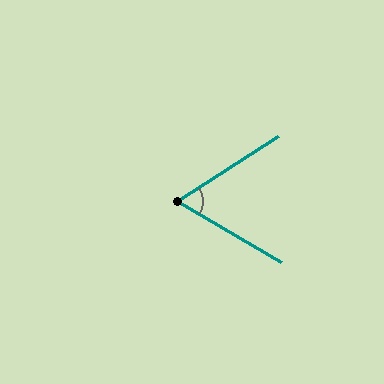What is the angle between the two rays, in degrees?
Approximately 63 degrees.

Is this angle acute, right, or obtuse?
It is acute.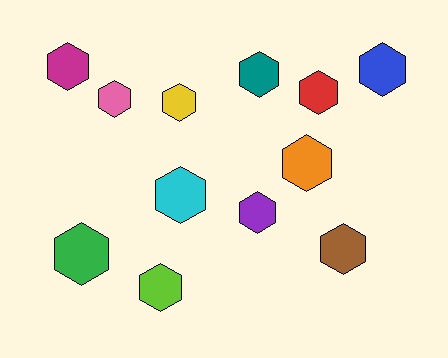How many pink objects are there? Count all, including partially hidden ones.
There is 1 pink object.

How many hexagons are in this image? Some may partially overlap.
There are 12 hexagons.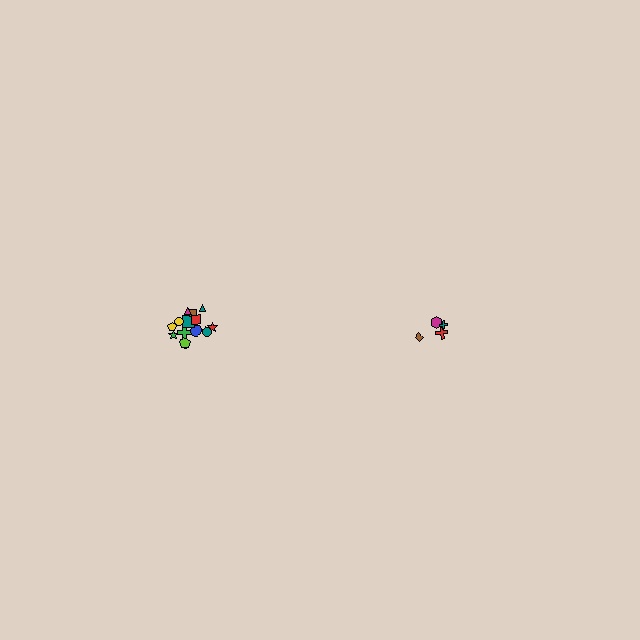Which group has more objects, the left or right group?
The left group.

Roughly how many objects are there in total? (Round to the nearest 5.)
Roughly 20 objects in total.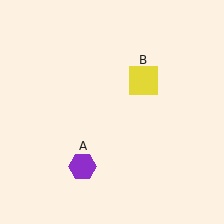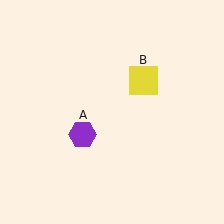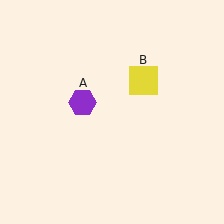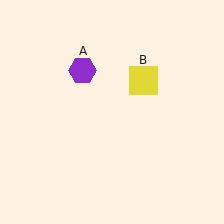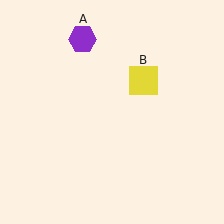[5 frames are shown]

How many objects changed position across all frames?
1 object changed position: purple hexagon (object A).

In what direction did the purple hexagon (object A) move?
The purple hexagon (object A) moved up.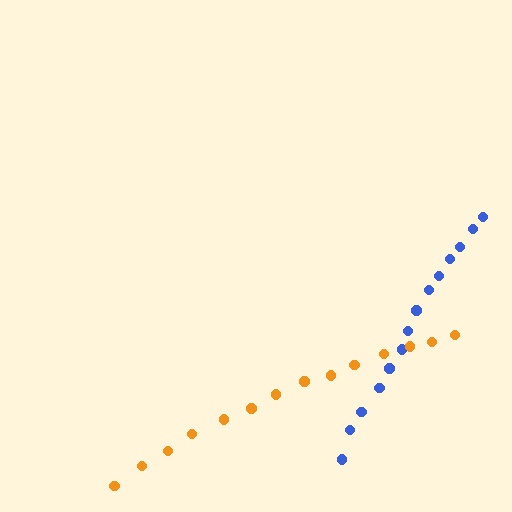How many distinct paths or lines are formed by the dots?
There are 2 distinct paths.